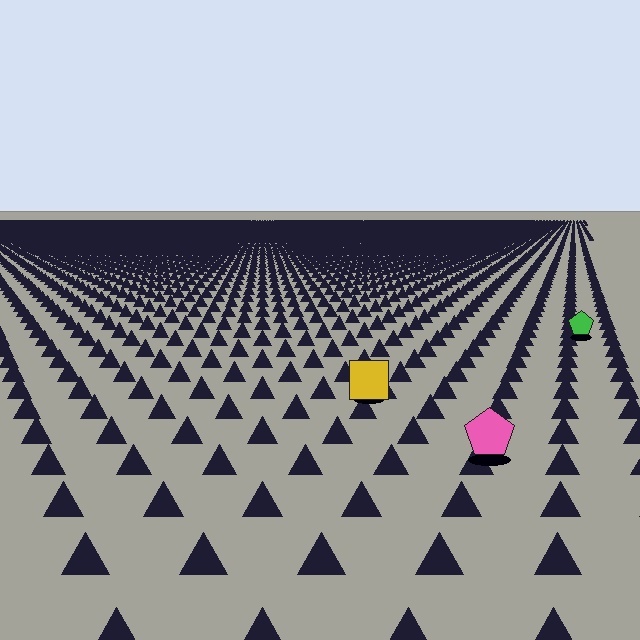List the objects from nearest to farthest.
From nearest to farthest: the pink pentagon, the yellow square, the green pentagon.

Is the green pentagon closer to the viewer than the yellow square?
No. The yellow square is closer — you can tell from the texture gradient: the ground texture is coarser near it.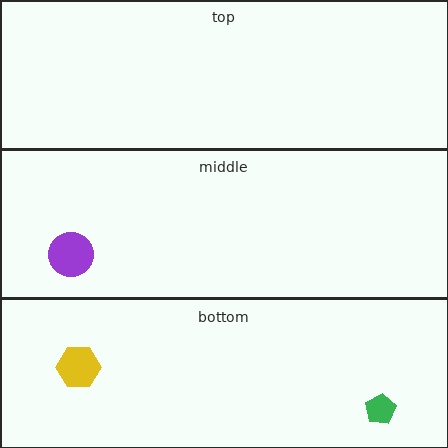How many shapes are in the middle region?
1.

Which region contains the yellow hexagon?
The bottom region.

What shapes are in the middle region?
The purple circle.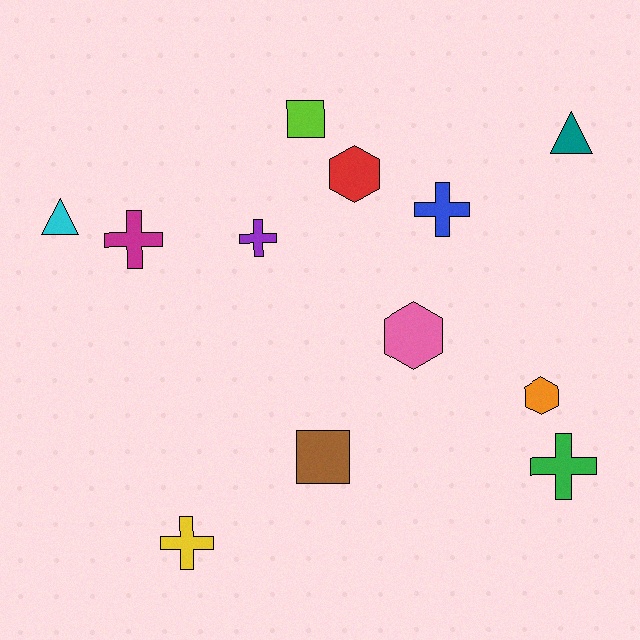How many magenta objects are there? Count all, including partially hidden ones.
There is 1 magenta object.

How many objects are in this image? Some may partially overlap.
There are 12 objects.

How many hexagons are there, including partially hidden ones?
There are 3 hexagons.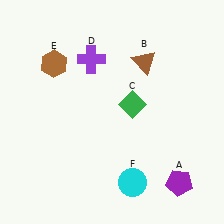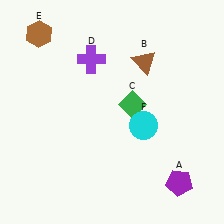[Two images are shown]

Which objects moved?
The objects that moved are: the brown hexagon (E), the cyan circle (F).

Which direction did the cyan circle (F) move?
The cyan circle (F) moved up.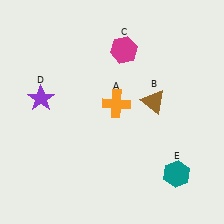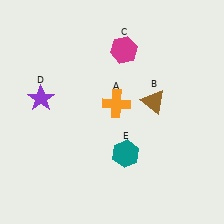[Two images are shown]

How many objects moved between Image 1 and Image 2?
1 object moved between the two images.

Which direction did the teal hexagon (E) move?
The teal hexagon (E) moved left.